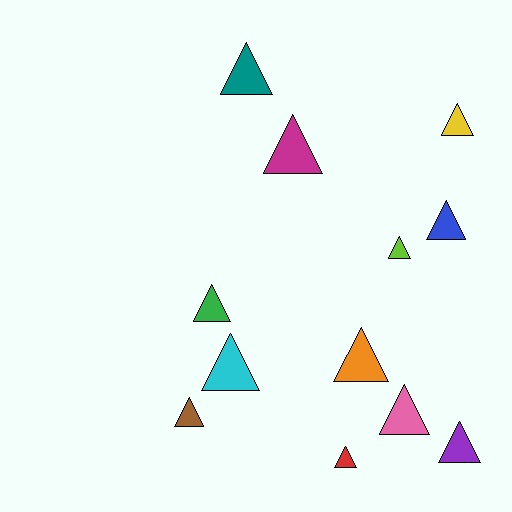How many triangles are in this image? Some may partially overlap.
There are 12 triangles.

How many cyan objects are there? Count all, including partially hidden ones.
There is 1 cyan object.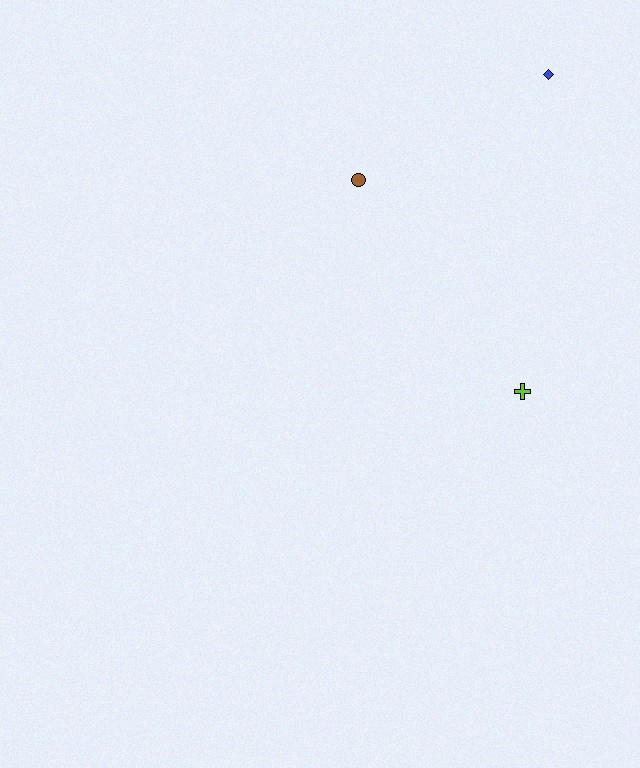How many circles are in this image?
There is 1 circle.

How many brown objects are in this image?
There is 1 brown object.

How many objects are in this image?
There are 3 objects.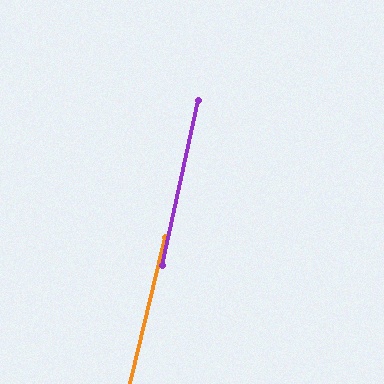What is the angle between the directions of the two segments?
Approximately 1 degree.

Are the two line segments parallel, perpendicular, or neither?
Parallel — their directions differ by only 1.5°.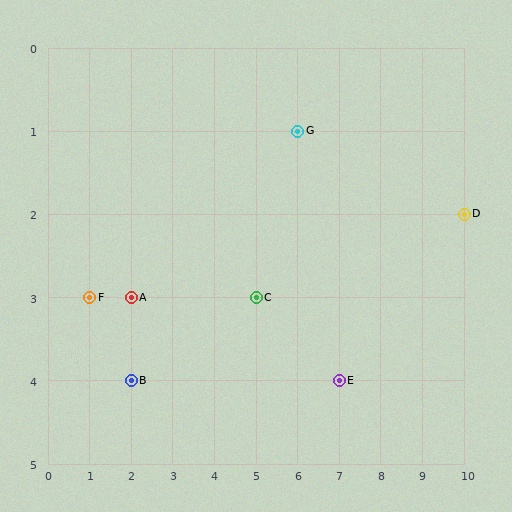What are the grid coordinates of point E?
Point E is at grid coordinates (7, 4).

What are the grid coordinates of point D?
Point D is at grid coordinates (10, 2).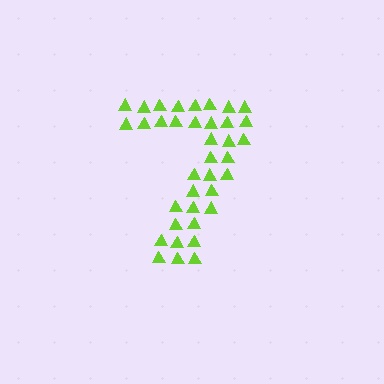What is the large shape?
The large shape is the digit 7.